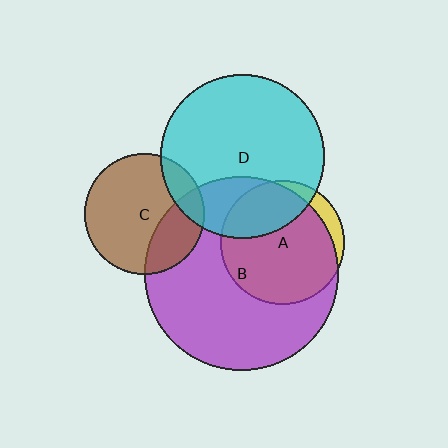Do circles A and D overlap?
Yes.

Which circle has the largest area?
Circle B (purple).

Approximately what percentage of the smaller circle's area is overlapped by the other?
Approximately 30%.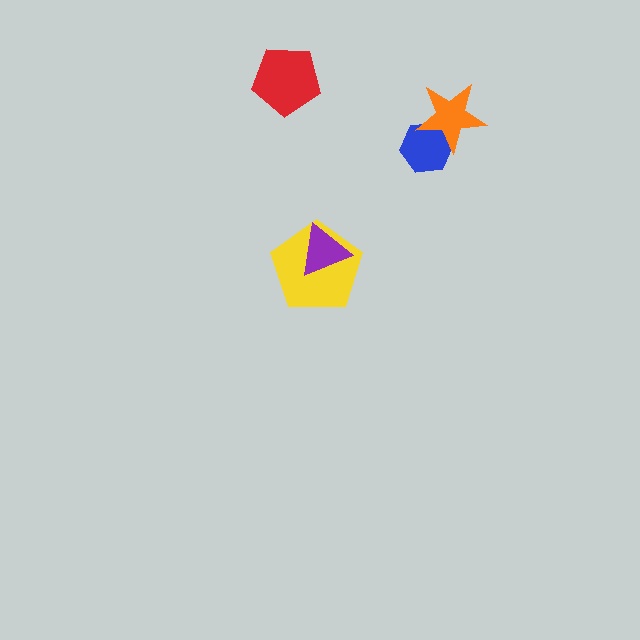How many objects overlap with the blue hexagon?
1 object overlaps with the blue hexagon.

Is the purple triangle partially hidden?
No, no other shape covers it.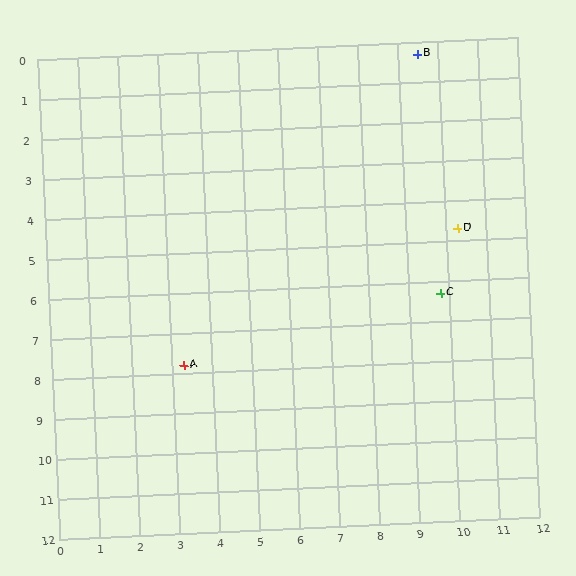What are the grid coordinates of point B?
Point B is at approximately (9.5, 0.3).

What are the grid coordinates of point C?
Point C is at approximately (9.8, 6.3).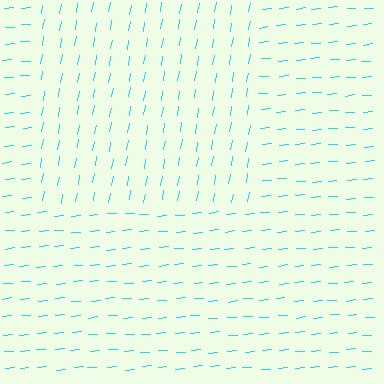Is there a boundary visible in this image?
Yes, there is a texture boundary formed by a change in line orientation.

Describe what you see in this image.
The image is filled with small cyan line segments. A rectangle region in the image has lines oriented differently from the surrounding lines, creating a visible texture boundary.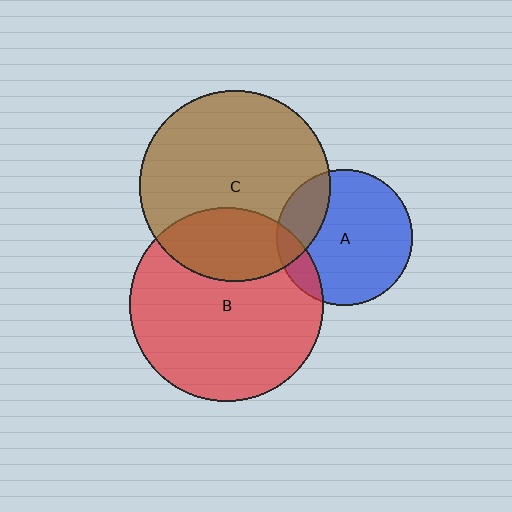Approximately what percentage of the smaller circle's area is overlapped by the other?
Approximately 20%.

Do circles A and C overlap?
Yes.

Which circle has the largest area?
Circle B (red).